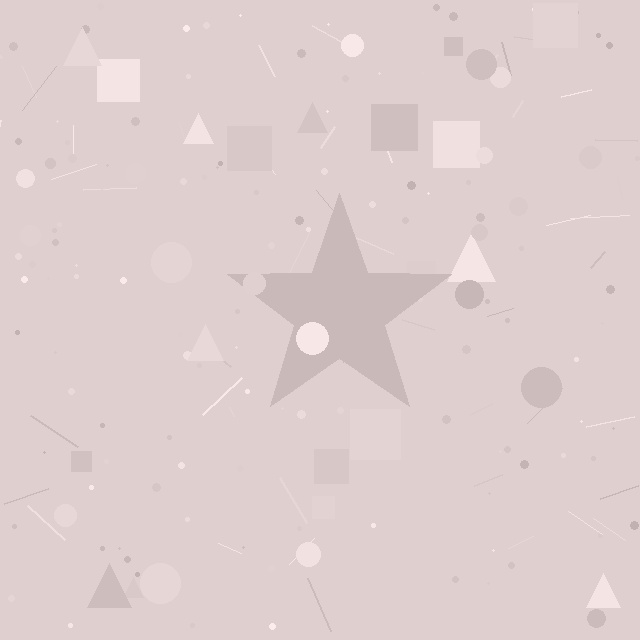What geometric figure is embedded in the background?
A star is embedded in the background.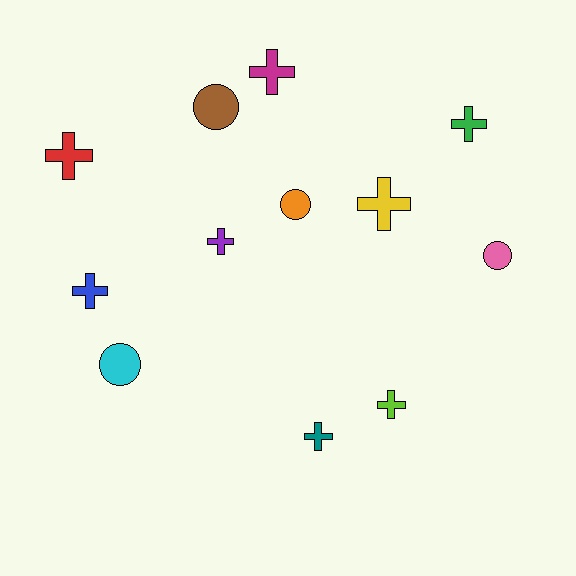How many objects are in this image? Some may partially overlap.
There are 12 objects.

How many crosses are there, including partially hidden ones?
There are 8 crosses.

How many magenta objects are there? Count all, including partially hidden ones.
There is 1 magenta object.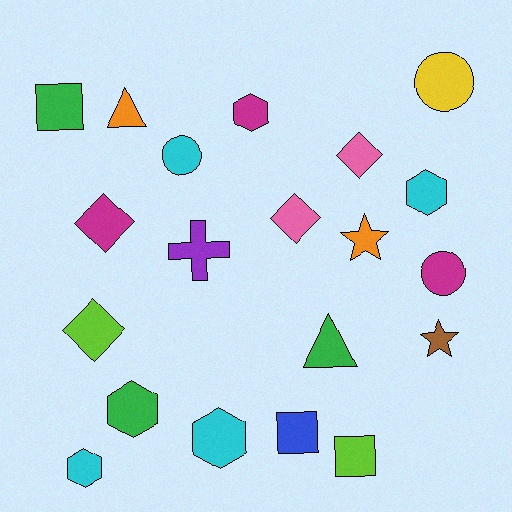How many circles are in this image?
There are 3 circles.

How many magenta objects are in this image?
There are 3 magenta objects.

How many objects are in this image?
There are 20 objects.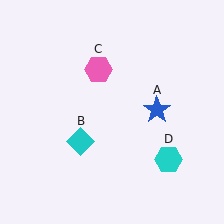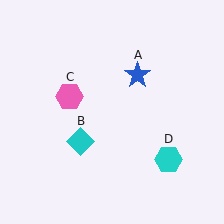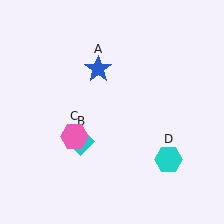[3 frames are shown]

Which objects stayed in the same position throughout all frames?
Cyan diamond (object B) and cyan hexagon (object D) remained stationary.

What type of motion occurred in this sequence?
The blue star (object A), pink hexagon (object C) rotated counterclockwise around the center of the scene.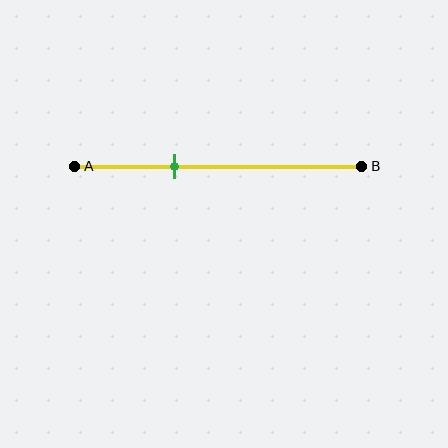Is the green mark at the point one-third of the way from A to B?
Yes, the mark is approximately at the one-third point.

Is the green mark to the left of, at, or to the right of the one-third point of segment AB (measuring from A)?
The green mark is approximately at the one-third point of segment AB.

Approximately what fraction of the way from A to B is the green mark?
The green mark is approximately 35% of the way from A to B.